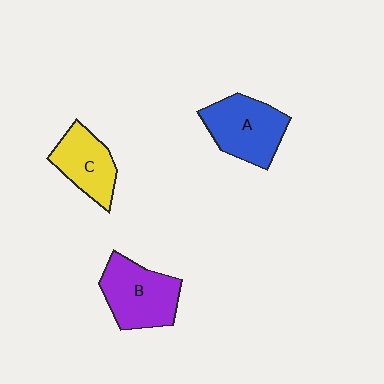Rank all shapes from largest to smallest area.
From largest to smallest: B (purple), A (blue), C (yellow).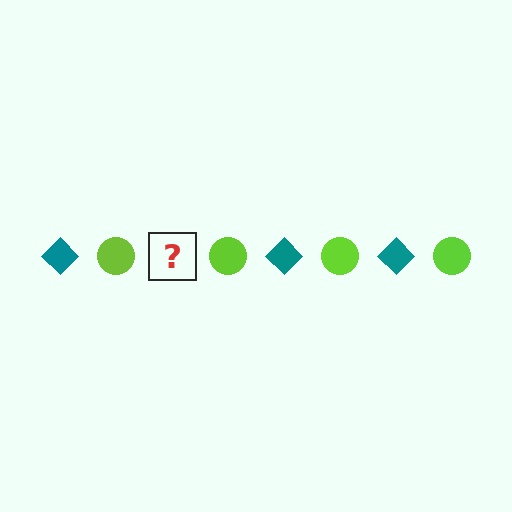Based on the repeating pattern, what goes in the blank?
The blank should be a teal diamond.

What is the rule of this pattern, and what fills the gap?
The rule is that the pattern alternates between teal diamond and lime circle. The gap should be filled with a teal diamond.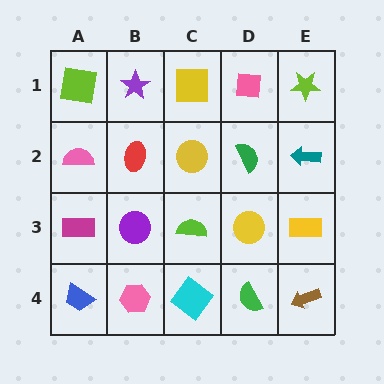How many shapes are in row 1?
5 shapes.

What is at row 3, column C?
A lime semicircle.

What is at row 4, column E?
A brown arrow.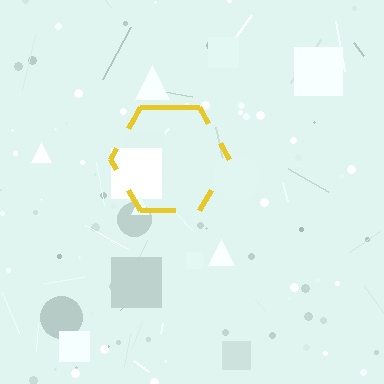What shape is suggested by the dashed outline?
The dashed outline suggests a hexagon.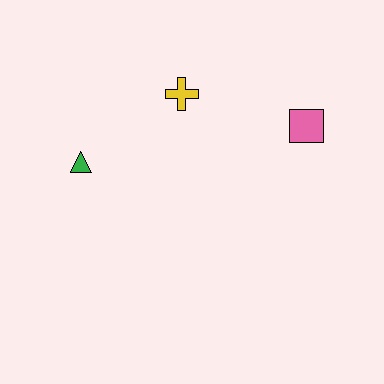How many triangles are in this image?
There is 1 triangle.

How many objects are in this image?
There are 3 objects.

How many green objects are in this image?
There is 1 green object.